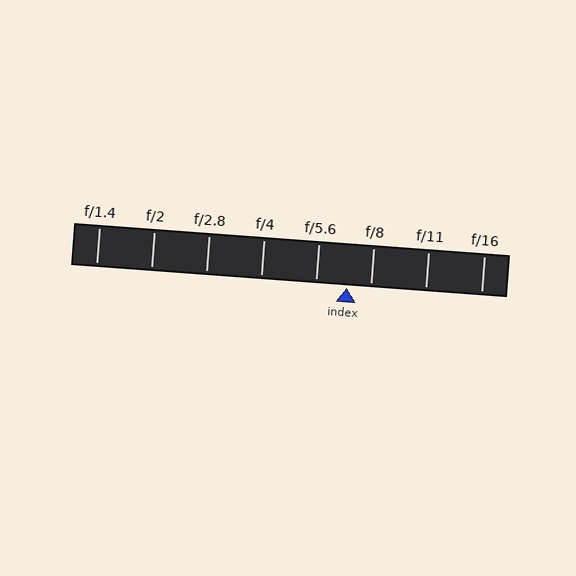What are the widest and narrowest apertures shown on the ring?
The widest aperture shown is f/1.4 and the narrowest is f/16.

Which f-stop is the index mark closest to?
The index mark is closest to f/8.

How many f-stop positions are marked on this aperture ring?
There are 8 f-stop positions marked.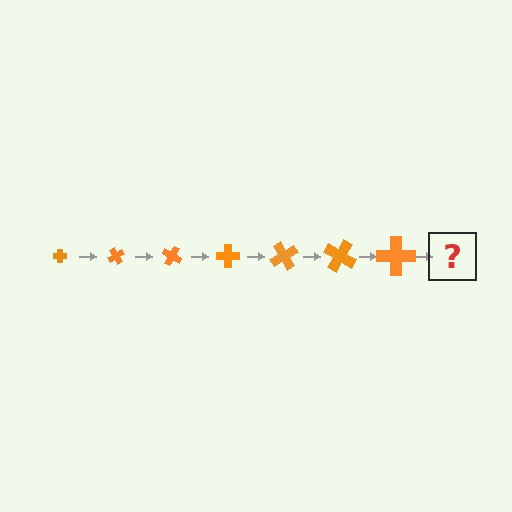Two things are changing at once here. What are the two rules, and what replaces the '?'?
The two rules are that the cross grows larger each step and it rotates 60 degrees each step. The '?' should be a cross, larger than the previous one and rotated 420 degrees from the start.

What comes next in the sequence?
The next element should be a cross, larger than the previous one and rotated 420 degrees from the start.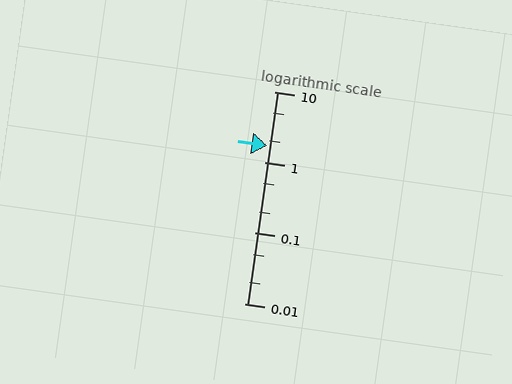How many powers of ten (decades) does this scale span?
The scale spans 3 decades, from 0.01 to 10.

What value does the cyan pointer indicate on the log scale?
The pointer indicates approximately 1.7.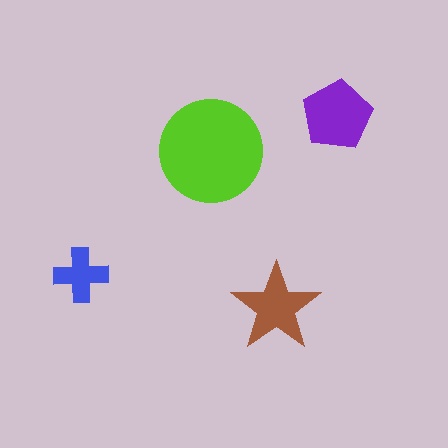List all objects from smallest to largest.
The blue cross, the brown star, the purple pentagon, the lime circle.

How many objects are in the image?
There are 4 objects in the image.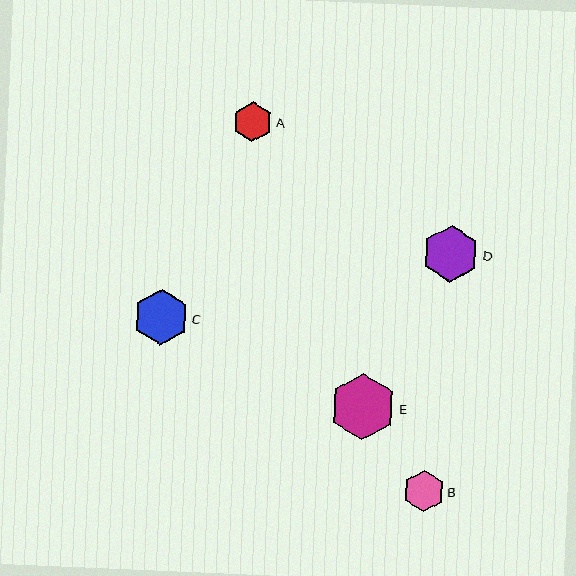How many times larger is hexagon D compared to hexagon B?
Hexagon D is approximately 1.4 times the size of hexagon B.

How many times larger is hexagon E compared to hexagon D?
Hexagon E is approximately 1.2 times the size of hexagon D.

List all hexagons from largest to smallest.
From largest to smallest: E, D, C, B, A.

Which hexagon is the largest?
Hexagon E is the largest with a size of approximately 66 pixels.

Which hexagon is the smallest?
Hexagon A is the smallest with a size of approximately 40 pixels.